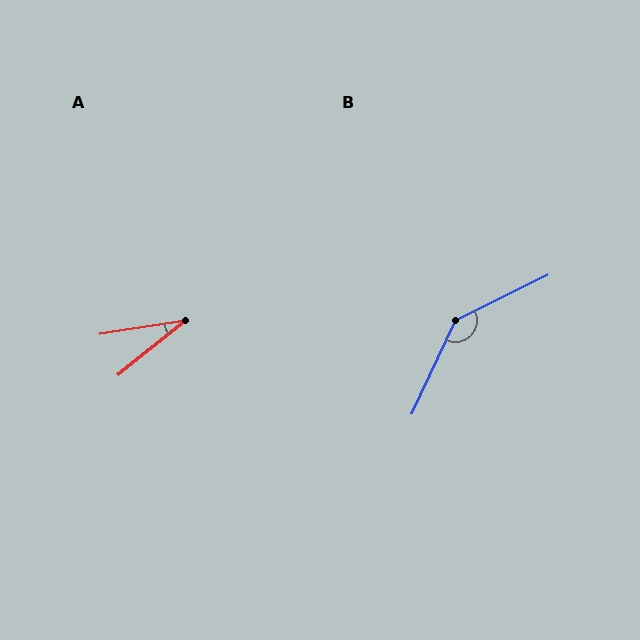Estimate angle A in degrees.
Approximately 30 degrees.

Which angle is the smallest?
A, at approximately 30 degrees.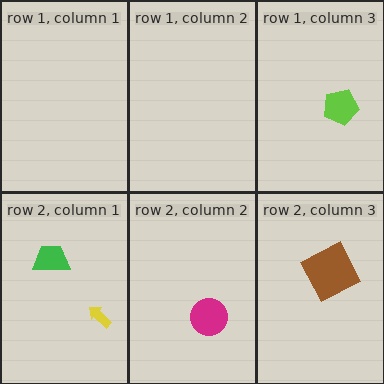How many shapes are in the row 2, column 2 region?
1.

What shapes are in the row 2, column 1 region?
The yellow arrow, the green trapezoid.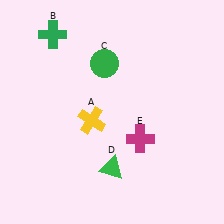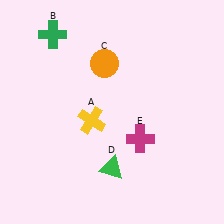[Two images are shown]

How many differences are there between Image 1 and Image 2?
There is 1 difference between the two images.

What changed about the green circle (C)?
In Image 1, C is green. In Image 2, it changed to orange.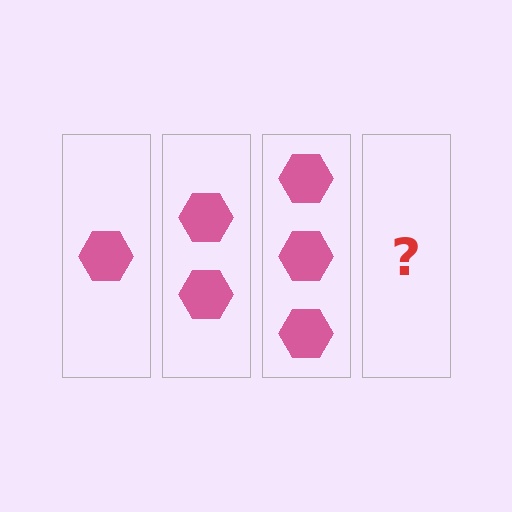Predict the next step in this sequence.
The next step is 4 hexagons.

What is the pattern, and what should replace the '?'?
The pattern is that each step adds one more hexagon. The '?' should be 4 hexagons.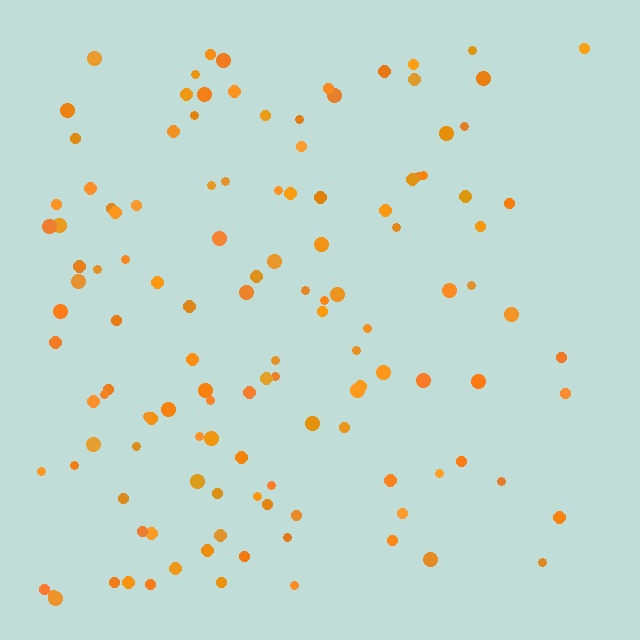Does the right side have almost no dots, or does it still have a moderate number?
Still a moderate number, just noticeably fewer than the left.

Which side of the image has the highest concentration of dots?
The left.